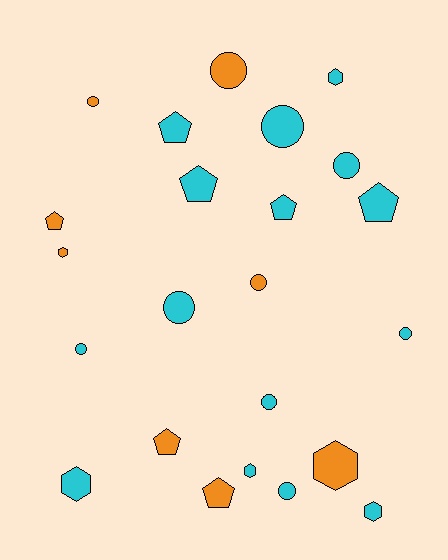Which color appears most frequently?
Cyan, with 15 objects.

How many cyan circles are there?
There are 7 cyan circles.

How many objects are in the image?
There are 23 objects.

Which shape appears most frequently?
Circle, with 10 objects.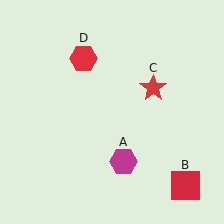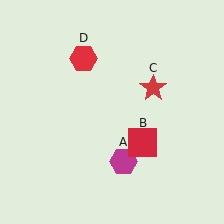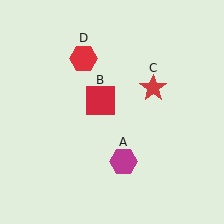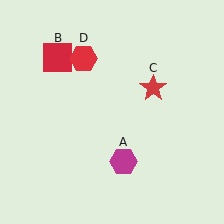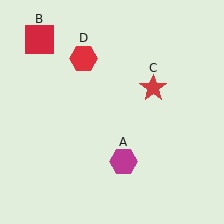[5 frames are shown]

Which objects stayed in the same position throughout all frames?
Magenta hexagon (object A) and red star (object C) and red hexagon (object D) remained stationary.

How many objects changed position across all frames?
1 object changed position: red square (object B).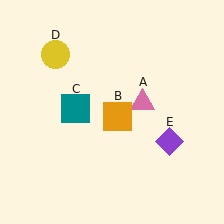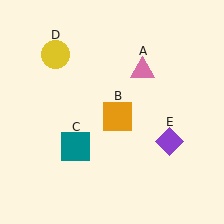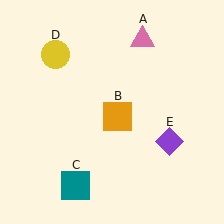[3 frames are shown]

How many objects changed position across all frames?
2 objects changed position: pink triangle (object A), teal square (object C).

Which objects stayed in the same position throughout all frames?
Orange square (object B) and yellow circle (object D) and purple diamond (object E) remained stationary.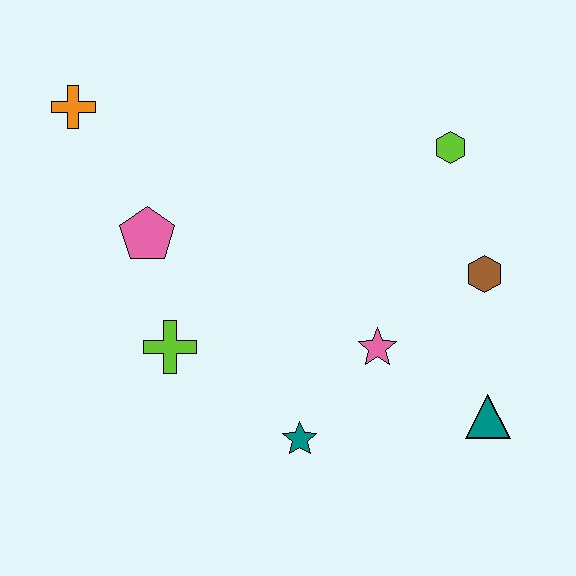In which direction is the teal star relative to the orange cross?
The teal star is below the orange cross.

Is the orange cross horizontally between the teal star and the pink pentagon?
No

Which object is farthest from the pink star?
The orange cross is farthest from the pink star.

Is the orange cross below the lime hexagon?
No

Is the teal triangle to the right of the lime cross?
Yes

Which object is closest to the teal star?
The pink star is closest to the teal star.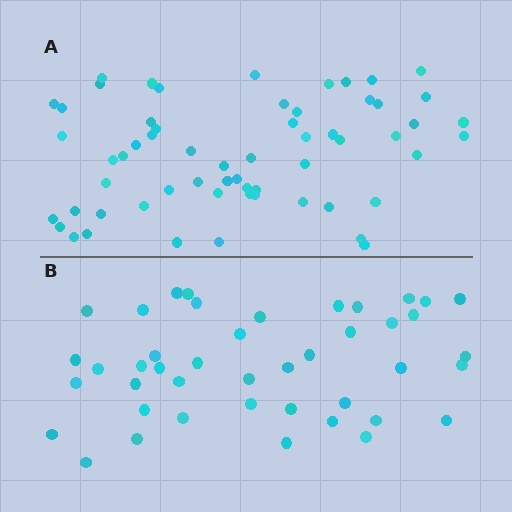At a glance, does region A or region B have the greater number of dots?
Region A (the top region) has more dots.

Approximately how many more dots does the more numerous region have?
Region A has approximately 15 more dots than region B.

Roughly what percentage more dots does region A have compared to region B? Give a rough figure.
About 40% more.